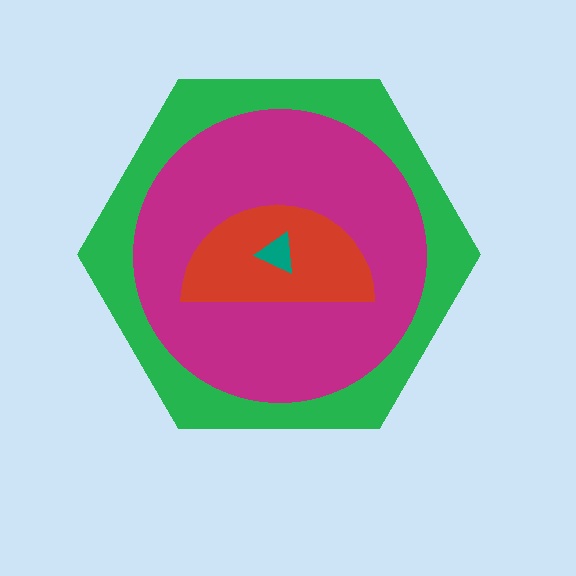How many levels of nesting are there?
4.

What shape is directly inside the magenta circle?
The red semicircle.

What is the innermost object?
The teal triangle.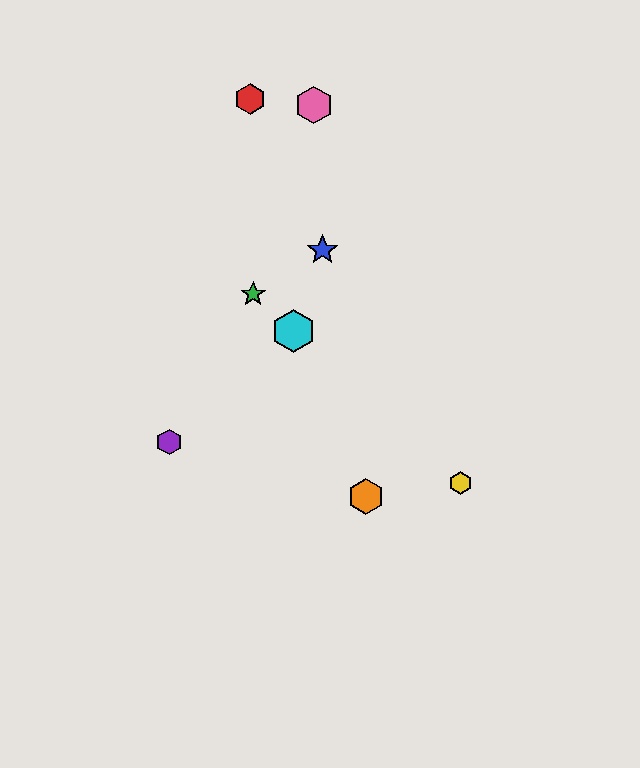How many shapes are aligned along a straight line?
3 shapes (the green star, the yellow hexagon, the cyan hexagon) are aligned along a straight line.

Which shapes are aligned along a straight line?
The green star, the yellow hexagon, the cyan hexagon are aligned along a straight line.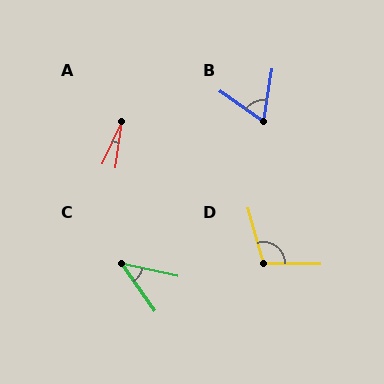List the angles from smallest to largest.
A (17°), C (43°), B (64°), D (106°).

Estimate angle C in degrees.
Approximately 43 degrees.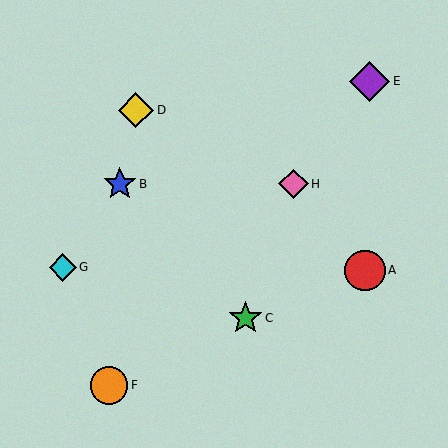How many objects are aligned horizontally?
2 objects (B, H) are aligned horizontally.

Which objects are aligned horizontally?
Objects B, H are aligned horizontally.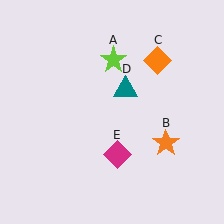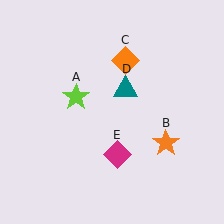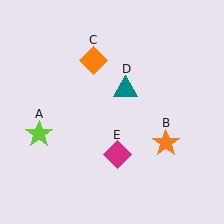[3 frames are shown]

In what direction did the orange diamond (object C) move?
The orange diamond (object C) moved left.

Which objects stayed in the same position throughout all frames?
Orange star (object B) and teal triangle (object D) and magenta diamond (object E) remained stationary.